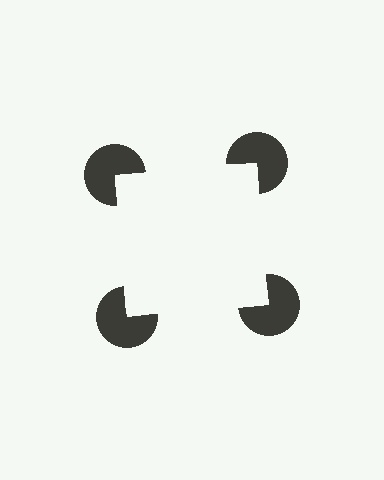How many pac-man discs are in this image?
There are 4 — one at each vertex of the illusory square.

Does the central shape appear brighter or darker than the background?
It typically appears slightly brighter than the background, even though no actual brightness change is drawn.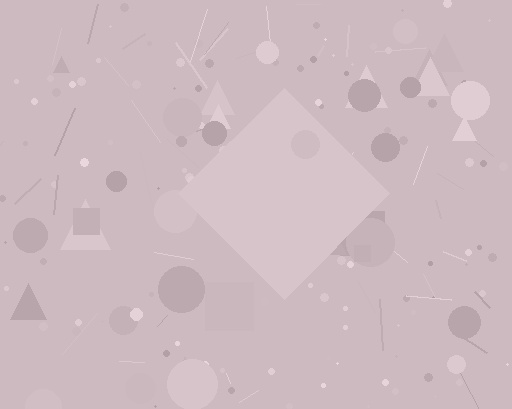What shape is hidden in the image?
A diamond is hidden in the image.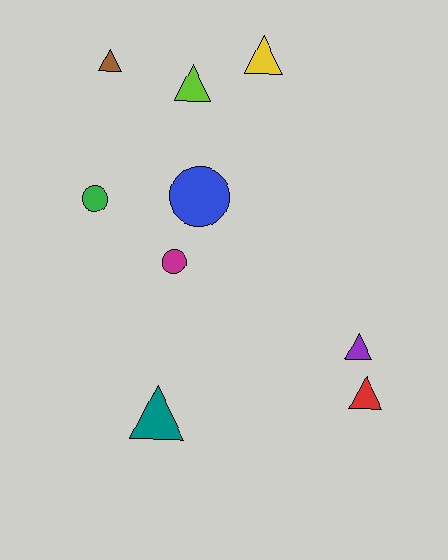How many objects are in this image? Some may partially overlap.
There are 9 objects.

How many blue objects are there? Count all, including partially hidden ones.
There is 1 blue object.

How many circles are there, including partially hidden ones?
There are 3 circles.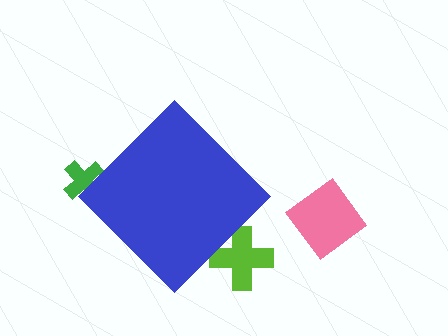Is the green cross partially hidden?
Yes, the green cross is partially hidden behind the blue diamond.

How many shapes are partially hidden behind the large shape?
2 shapes are partially hidden.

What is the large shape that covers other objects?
A blue diamond.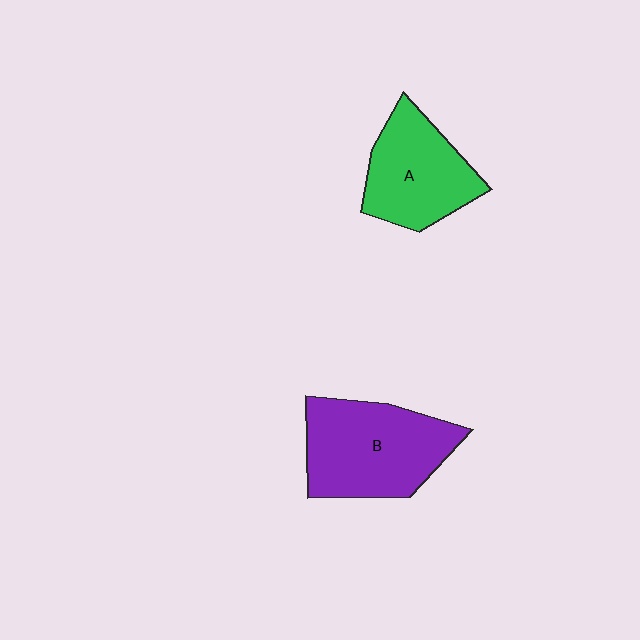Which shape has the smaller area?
Shape A (green).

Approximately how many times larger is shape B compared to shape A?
Approximately 1.3 times.